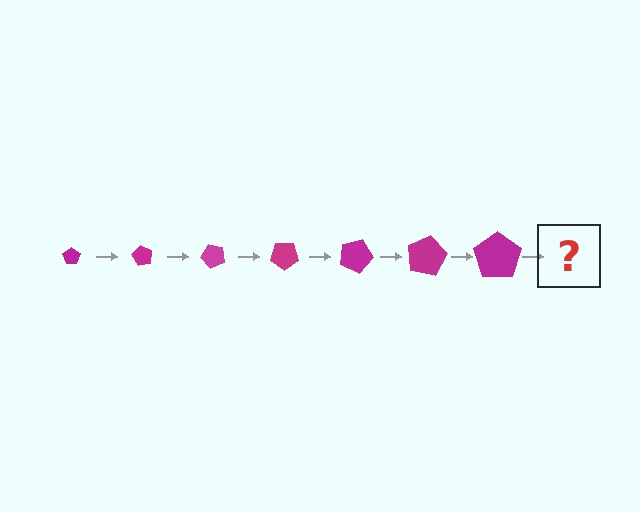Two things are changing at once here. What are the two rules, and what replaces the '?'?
The two rules are that the pentagon grows larger each step and it rotates 60 degrees each step. The '?' should be a pentagon, larger than the previous one and rotated 420 degrees from the start.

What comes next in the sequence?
The next element should be a pentagon, larger than the previous one and rotated 420 degrees from the start.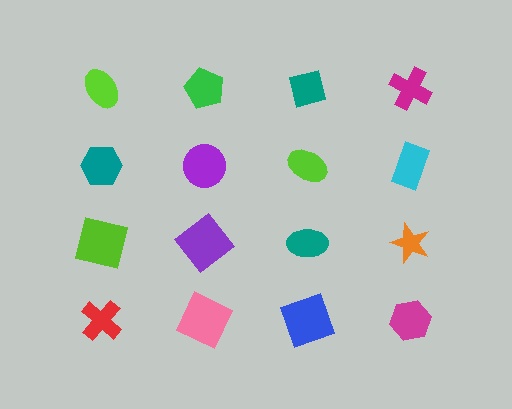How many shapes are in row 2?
4 shapes.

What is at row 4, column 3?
A blue square.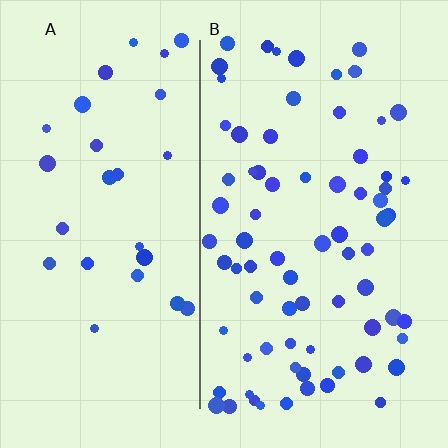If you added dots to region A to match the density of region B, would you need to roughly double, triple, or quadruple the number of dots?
Approximately triple.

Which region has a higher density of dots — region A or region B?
B (the right).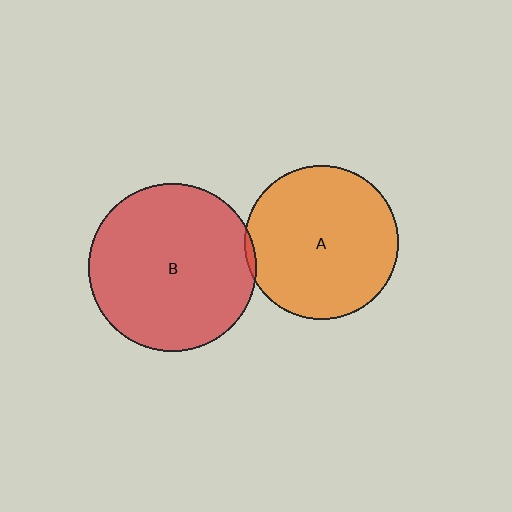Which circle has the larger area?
Circle B (red).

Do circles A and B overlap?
Yes.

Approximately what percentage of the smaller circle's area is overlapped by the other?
Approximately 5%.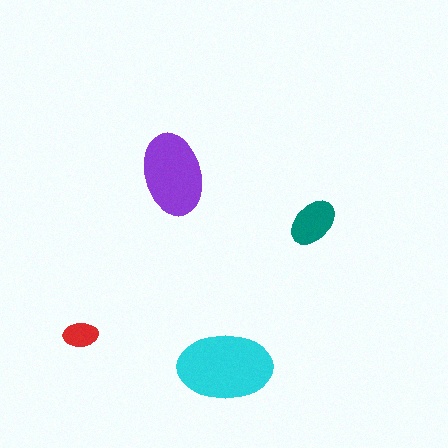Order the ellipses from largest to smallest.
the cyan one, the purple one, the teal one, the red one.